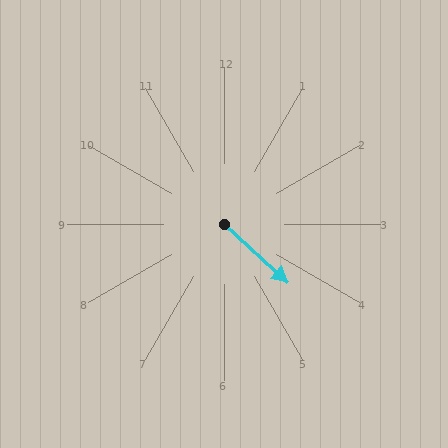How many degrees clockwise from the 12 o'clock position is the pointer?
Approximately 133 degrees.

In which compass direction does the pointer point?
Southeast.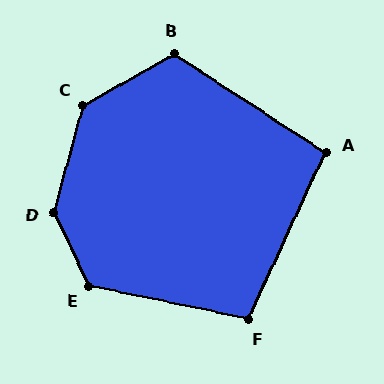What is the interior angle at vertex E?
Approximately 127 degrees (obtuse).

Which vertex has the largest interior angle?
D, at approximately 140 degrees.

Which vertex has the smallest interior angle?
A, at approximately 98 degrees.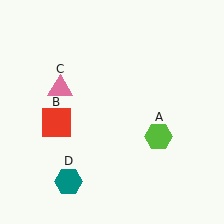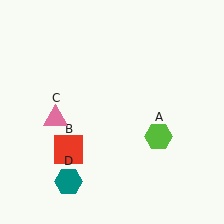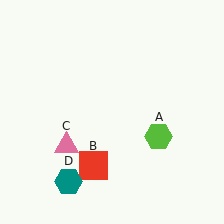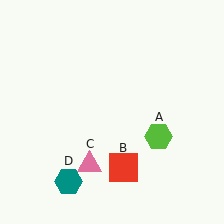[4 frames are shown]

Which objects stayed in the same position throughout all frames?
Lime hexagon (object A) and teal hexagon (object D) remained stationary.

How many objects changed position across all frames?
2 objects changed position: red square (object B), pink triangle (object C).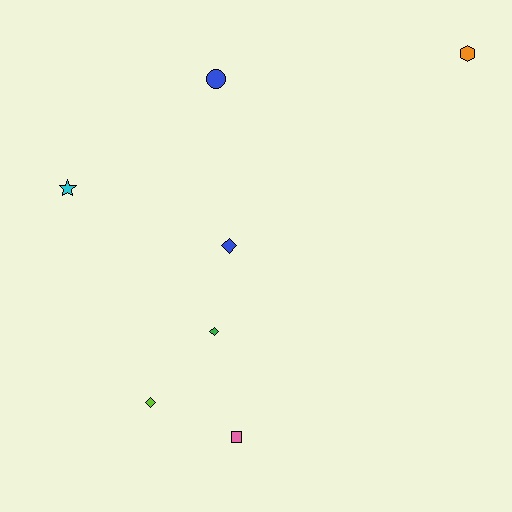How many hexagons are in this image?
There is 1 hexagon.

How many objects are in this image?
There are 7 objects.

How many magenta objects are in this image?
There are no magenta objects.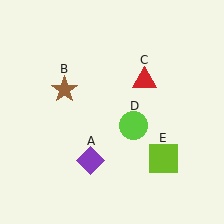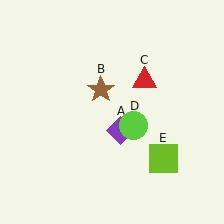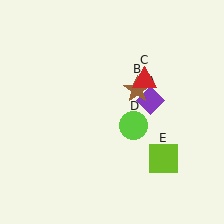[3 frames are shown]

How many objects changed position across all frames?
2 objects changed position: purple diamond (object A), brown star (object B).